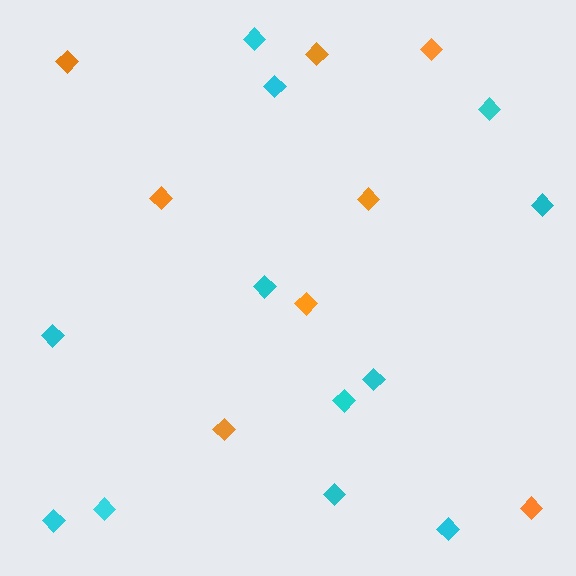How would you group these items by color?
There are 2 groups: one group of cyan diamonds (12) and one group of orange diamonds (8).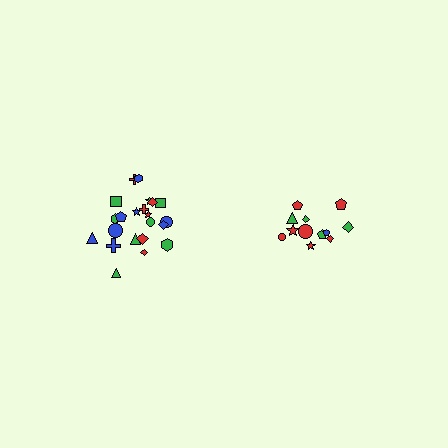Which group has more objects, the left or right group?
The left group.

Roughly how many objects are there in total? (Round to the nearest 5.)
Roughly 35 objects in total.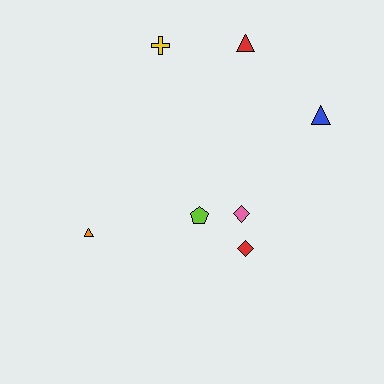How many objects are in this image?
There are 7 objects.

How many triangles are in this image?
There are 3 triangles.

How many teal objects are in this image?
There are no teal objects.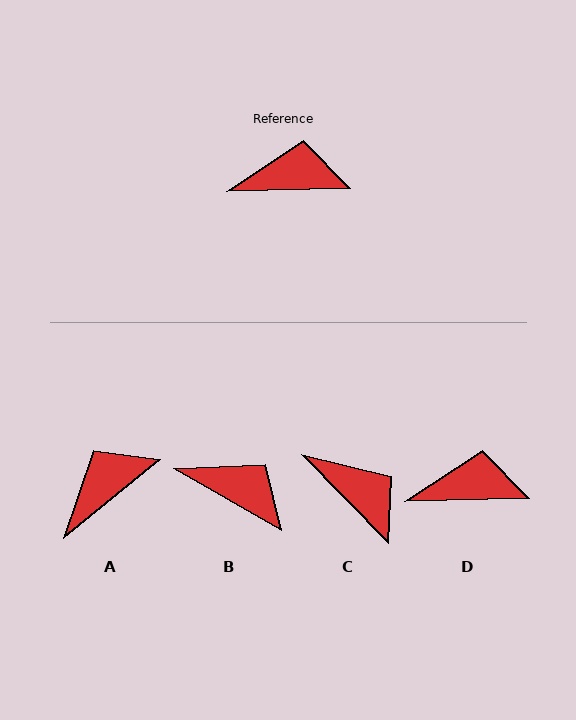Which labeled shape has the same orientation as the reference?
D.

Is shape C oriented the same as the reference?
No, it is off by about 47 degrees.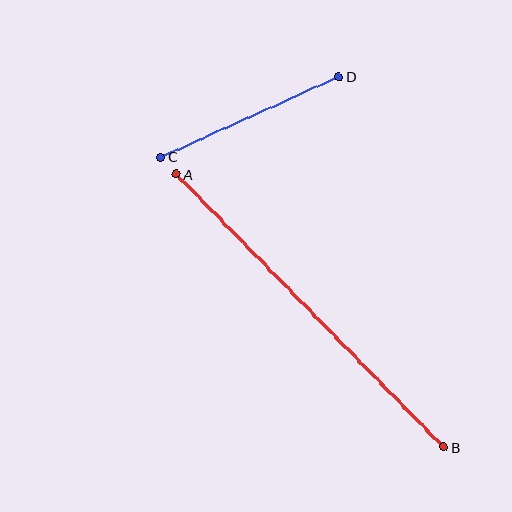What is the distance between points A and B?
The distance is approximately 382 pixels.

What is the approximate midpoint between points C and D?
The midpoint is at approximately (250, 117) pixels.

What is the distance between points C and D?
The distance is approximately 195 pixels.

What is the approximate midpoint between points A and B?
The midpoint is at approximately (310, 311) pixels.